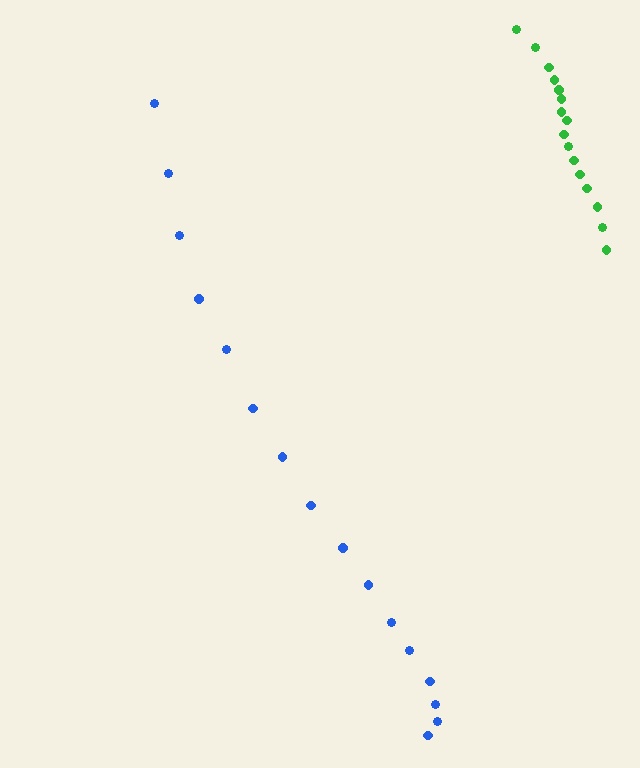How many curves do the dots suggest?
There are 2 distinct paths.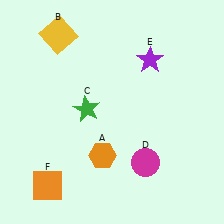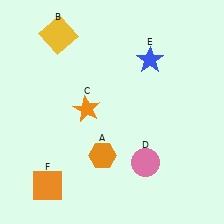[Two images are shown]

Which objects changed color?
C changed from green to orange. D changed from magenta to pink. E changed from purple to blue.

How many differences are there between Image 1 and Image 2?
There are 3 differences between the two images.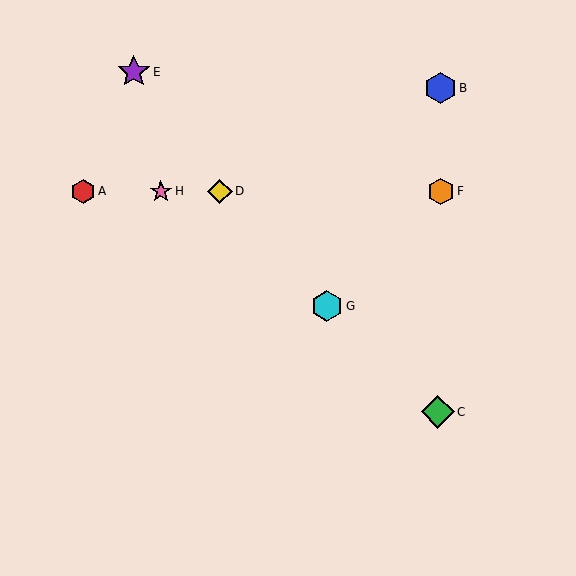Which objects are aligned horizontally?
Objects A, D, F, H are aligned horizontally.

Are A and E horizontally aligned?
No, A is at y≈191 and E is at y≈72.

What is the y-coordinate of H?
Object H is at y≈191.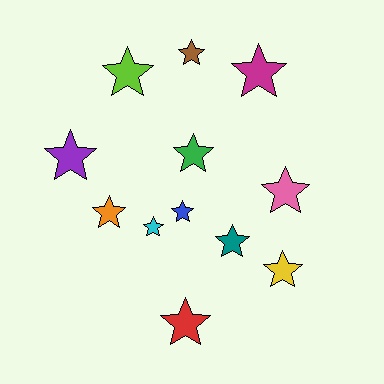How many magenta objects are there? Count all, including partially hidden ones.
There is 1 magenta object.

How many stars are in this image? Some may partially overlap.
There are 12 stars.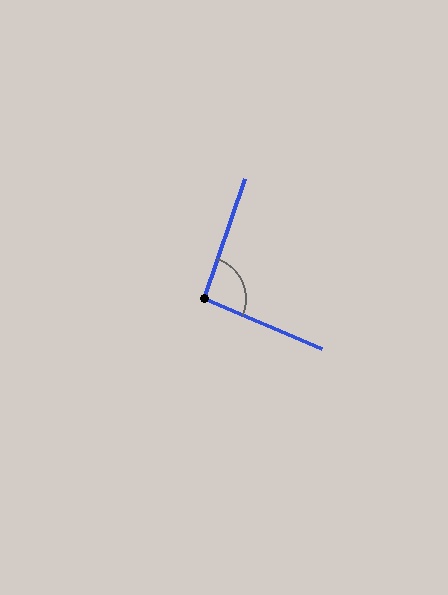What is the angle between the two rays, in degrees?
Approximately 94 degrees.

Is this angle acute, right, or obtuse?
It is approximately a right angle.